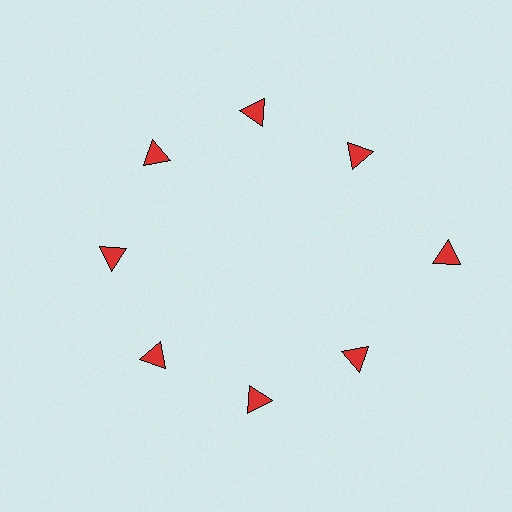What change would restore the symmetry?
The symmetry would be restored by moving it inward, back onto the ring so that all 8 triangles sit at equal angles and equal distance from the center.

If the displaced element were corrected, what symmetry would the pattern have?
It would have 8-fold rotational symmetry — the pattern would map onto itself every 45 degrees.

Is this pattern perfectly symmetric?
No. The 8 red triangles are arranged in a ring, but one element near the 3 o'clock position is pushed outward from the center, breaking the 8-fold rotational symmetry.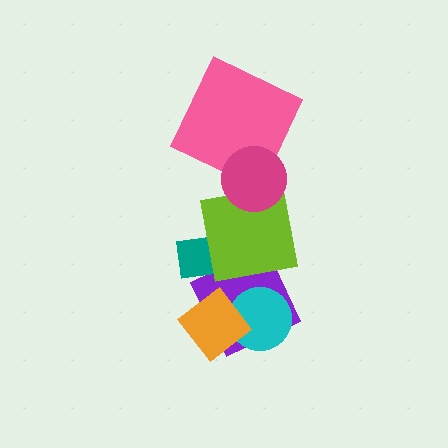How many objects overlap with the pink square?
1 object overlaps with the pink square.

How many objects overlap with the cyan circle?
2 objects overlap with the cyan circle.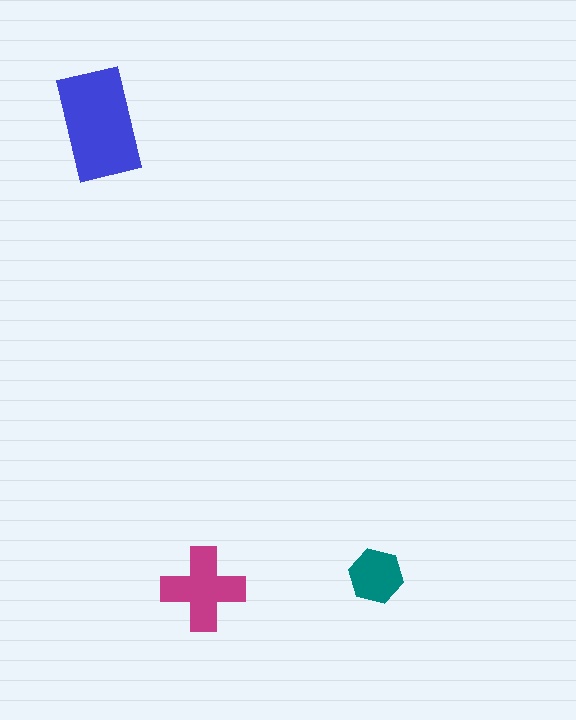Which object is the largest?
The blue rectangle.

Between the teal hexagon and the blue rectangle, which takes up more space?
The blue rectangle.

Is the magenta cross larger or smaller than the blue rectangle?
Smaller.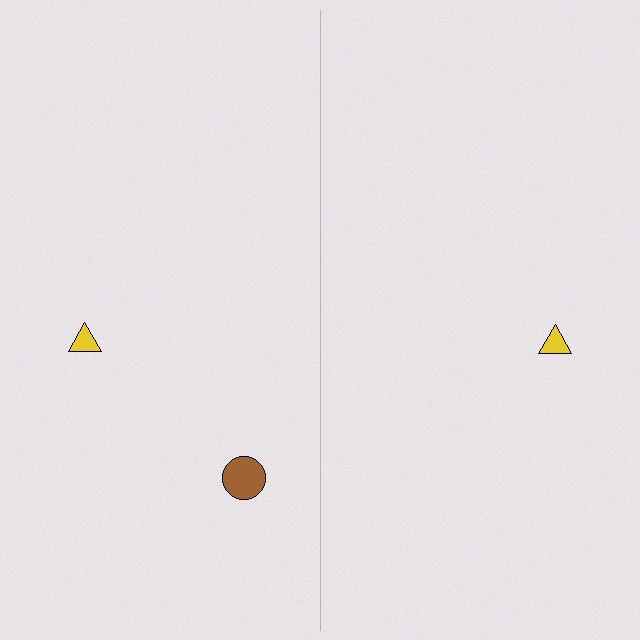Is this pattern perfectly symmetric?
No, the pattern is not perfectly symmetric. A brown circle is missing from the right side.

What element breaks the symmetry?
A brown circle is missing from the right side.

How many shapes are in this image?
There are 3 shapes in this image.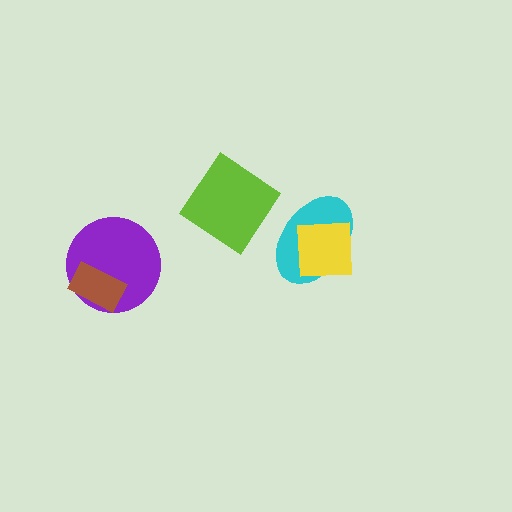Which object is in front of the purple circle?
The brown rectangle is in front of the purple circle.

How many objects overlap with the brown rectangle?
1 object overlaps with the brown rectangle.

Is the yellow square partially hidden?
No, no other shape covers it.